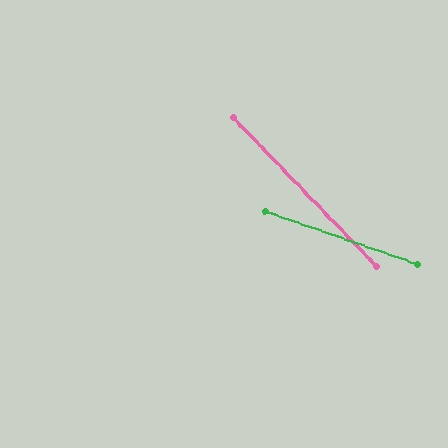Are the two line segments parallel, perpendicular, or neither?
Neither parallel nor perpendicular — they differ by about 27°.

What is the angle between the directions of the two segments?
Approximately 27 degrees.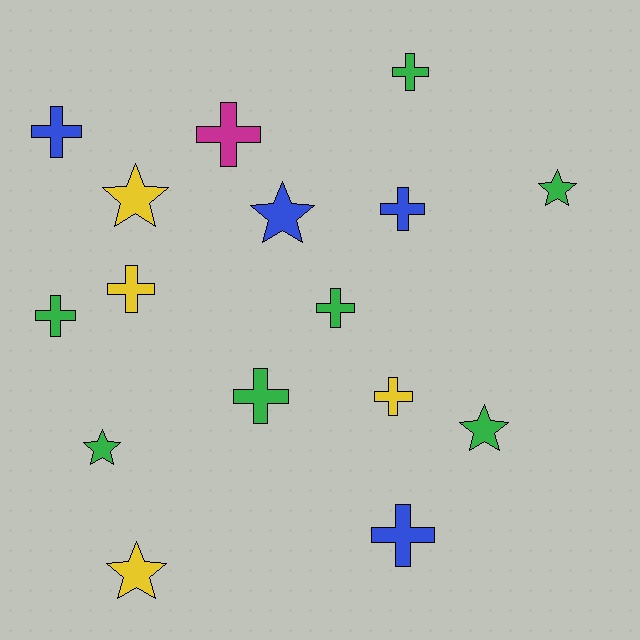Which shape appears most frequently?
Cross, with 10 objects.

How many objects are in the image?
There are 16 objects.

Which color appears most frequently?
Green, with 7 objects.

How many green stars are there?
There are 3 green stars.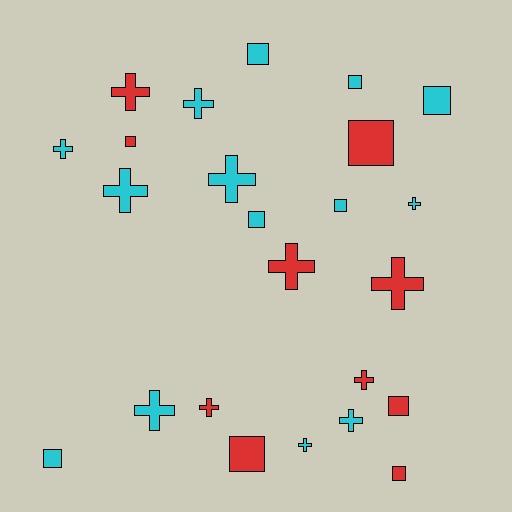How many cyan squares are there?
There are 6 cyan squares.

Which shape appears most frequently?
Cross, with 13 objects.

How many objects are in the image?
There are 24 objects.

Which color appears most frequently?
Cyan, with 14 objects.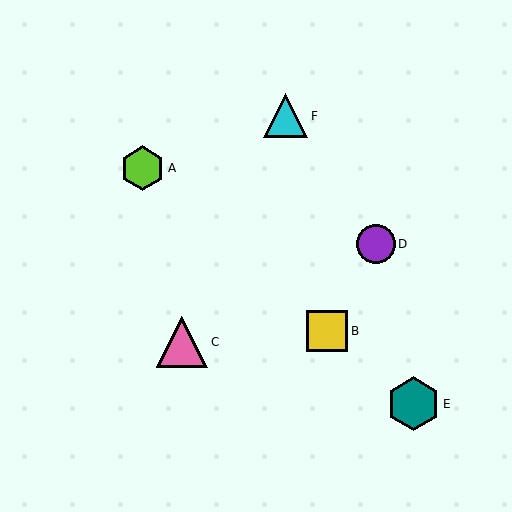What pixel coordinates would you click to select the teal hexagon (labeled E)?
Click at (413, 404) to select the teal hexagon E.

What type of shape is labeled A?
Shape A is a lime hexagon.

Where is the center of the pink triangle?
The center of the pink triangle is at (182, 342).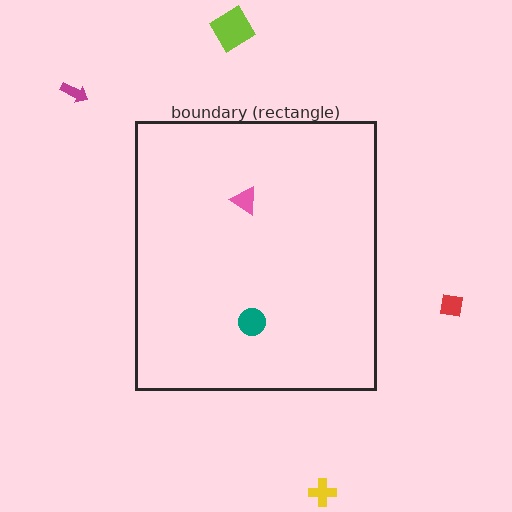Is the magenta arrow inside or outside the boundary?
Outside.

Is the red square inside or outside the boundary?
Outside.